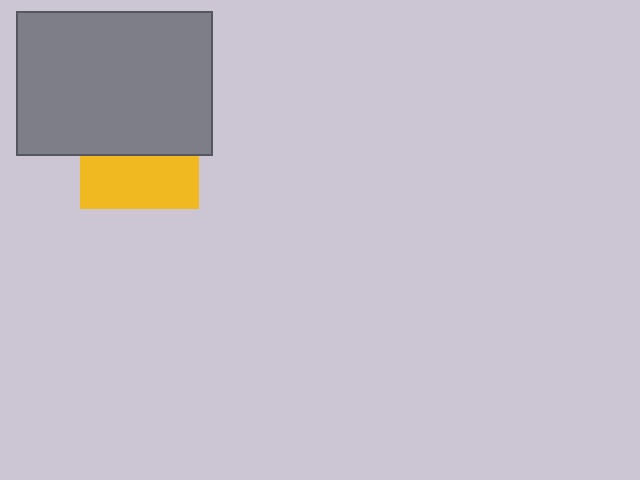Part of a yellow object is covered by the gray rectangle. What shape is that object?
It is a square.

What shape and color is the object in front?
The object in front is a gray rectangle.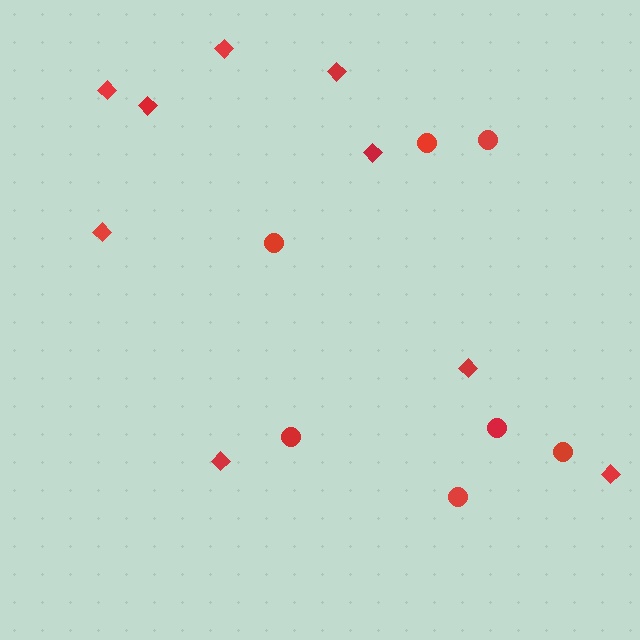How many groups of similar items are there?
There are 2 groups: one group of diamonds (9) and one group of circles (7).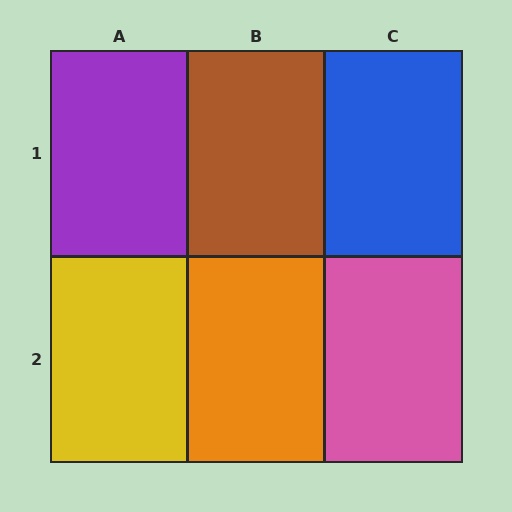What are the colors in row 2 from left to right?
Yellow, orange, pink.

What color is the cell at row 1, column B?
Brown.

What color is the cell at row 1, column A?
Purple.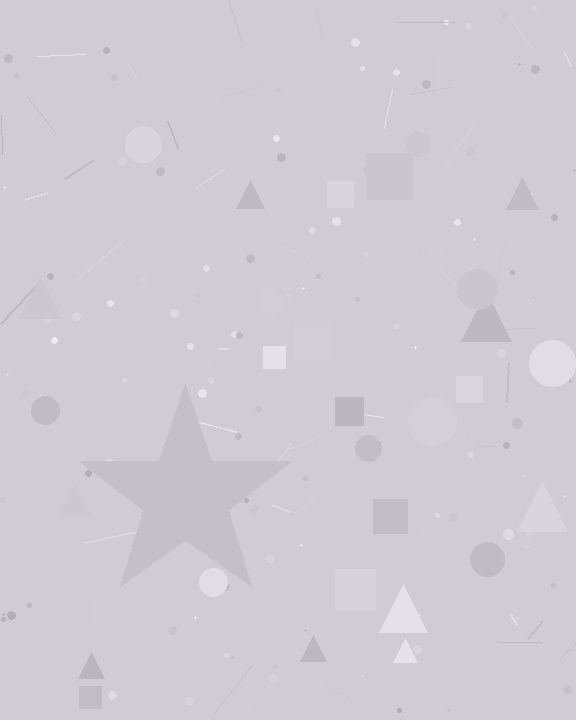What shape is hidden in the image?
A star is hidden in the image.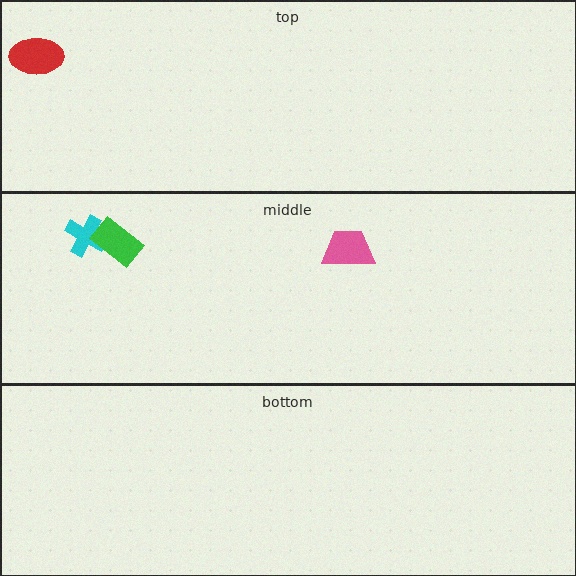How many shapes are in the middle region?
3.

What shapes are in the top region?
The red ellipse.